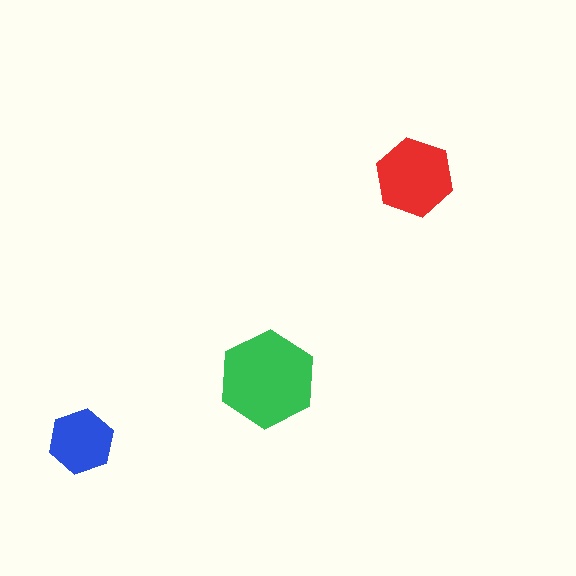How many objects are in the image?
There are 3 objects in the image.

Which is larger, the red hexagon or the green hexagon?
The green one.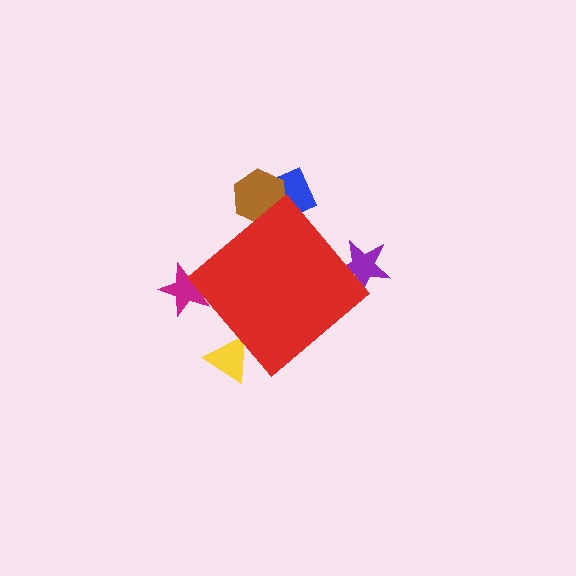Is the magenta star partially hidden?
Yes, the magenta star is partially hidden behind the red diamond.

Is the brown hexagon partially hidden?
Yes, the brown hexagon is partially hidden behind the red diamond.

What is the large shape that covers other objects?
A red diamond.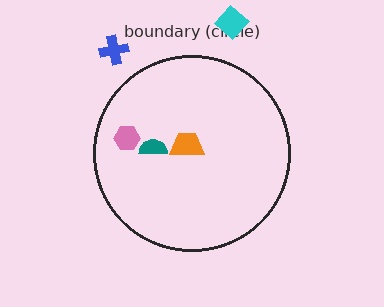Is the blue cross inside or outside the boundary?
Outside.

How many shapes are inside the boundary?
3 inside, 2 outside.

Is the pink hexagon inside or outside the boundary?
Inside.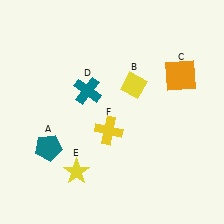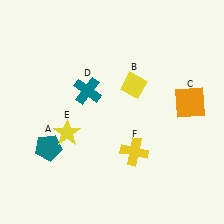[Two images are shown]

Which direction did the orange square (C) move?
The orange square (C) moved down.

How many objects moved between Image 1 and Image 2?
3 objects moved between the two images.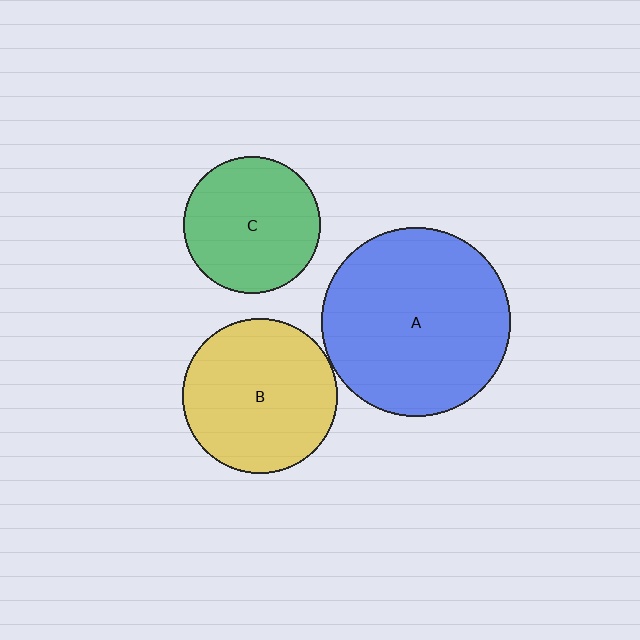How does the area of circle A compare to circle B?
Approximately 1.5 times.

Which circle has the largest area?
Circle A (blue).